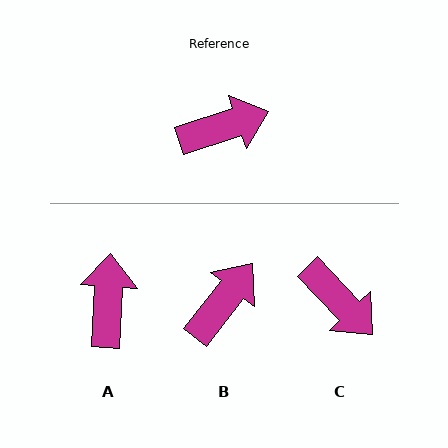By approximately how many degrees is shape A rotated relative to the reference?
Approximately 68 degrees counter-clockwise.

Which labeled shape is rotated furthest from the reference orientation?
A, about 68 degrees away.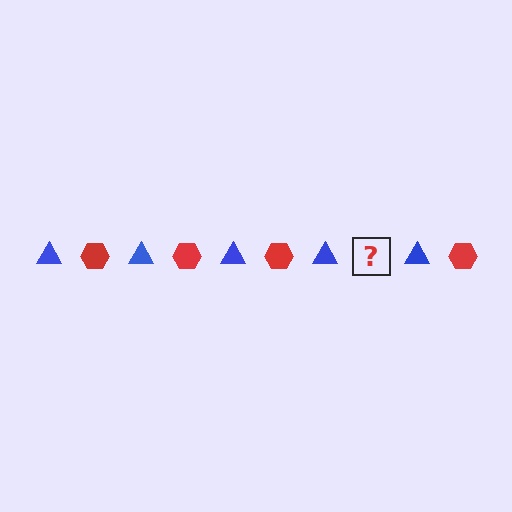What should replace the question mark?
The question mark should be replaced with a red hexagon.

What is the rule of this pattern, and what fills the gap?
The rule is that the pattern alternates between blue triangle and red hexagon. The gap should be filled with a red hexagon.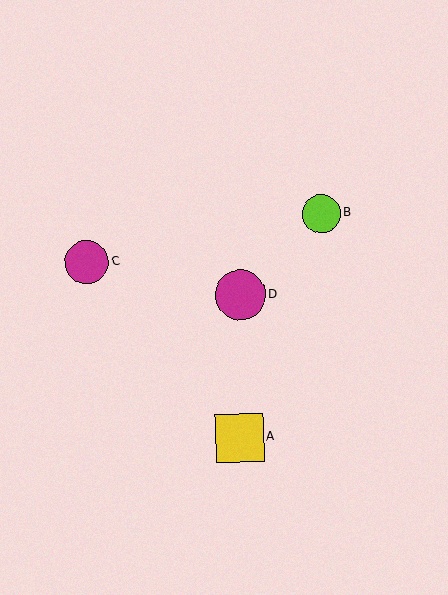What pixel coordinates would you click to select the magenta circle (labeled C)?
Click at (87, 262) to select the magenta circle C.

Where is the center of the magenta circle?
The center of the magenta circle is at (241, 295).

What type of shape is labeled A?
Shape A is a yellow square.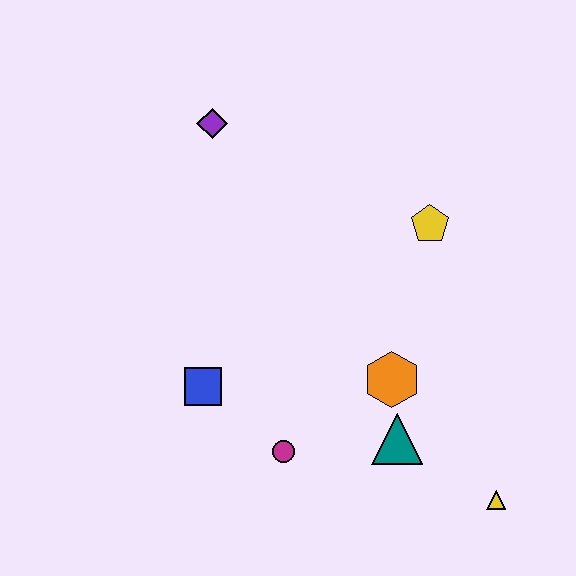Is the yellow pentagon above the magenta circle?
Yes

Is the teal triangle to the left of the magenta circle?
No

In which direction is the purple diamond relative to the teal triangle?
The purple diamond is above the teal triangle.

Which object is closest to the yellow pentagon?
The orange hexagon is closest to the yellow pentagon.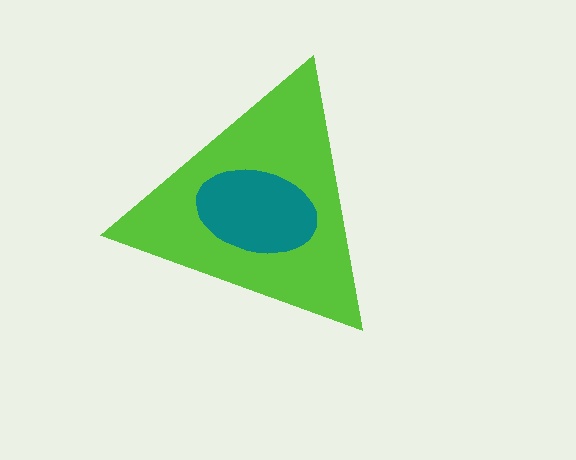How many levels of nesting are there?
2.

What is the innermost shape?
The teal ellipse.